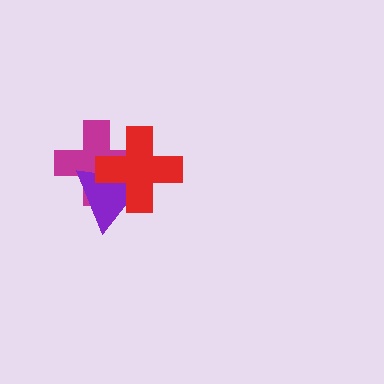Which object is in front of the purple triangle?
The red cross is in front of the purple triangle.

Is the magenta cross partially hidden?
Yes, it is partially covered by another shape.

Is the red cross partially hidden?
No, no other shape covers it.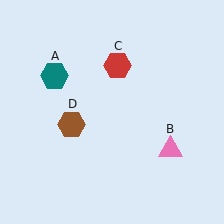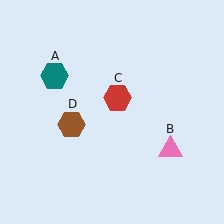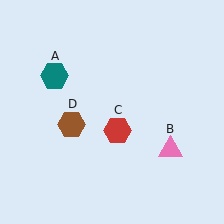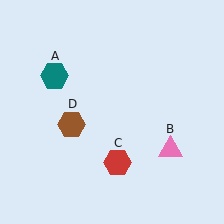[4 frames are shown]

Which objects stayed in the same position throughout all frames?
Teal hexagon (object A) and pink triangle (object B) and brown hexagon (object D) remained stationary.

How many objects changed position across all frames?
1 object changed position: red hexagon (object C).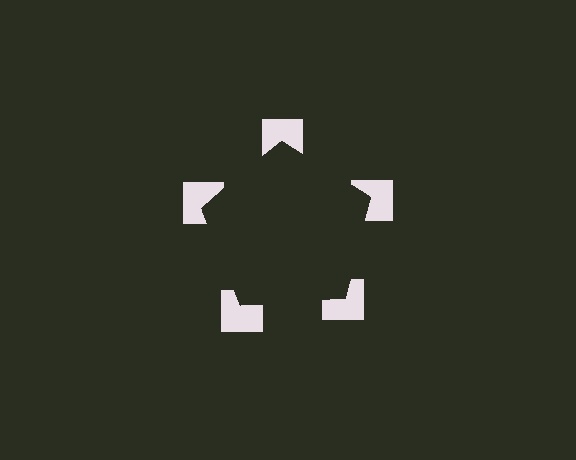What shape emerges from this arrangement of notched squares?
An illusory pentagon — its edges are inferred from the aligned wedge cuts in the notched squares, not physically drawn.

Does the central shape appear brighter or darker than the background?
It typically appears slightly darker than the background, even though no actual brightness change is drawn.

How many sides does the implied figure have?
5 sides.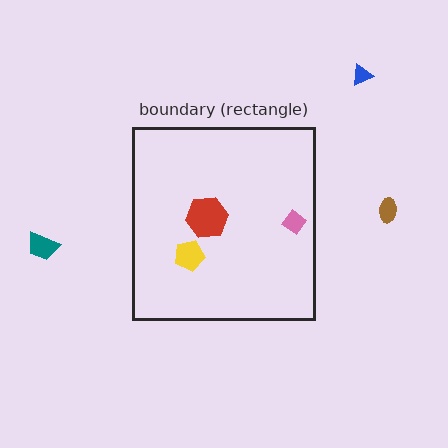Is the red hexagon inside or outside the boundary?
Inside.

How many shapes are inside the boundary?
3 inside, 3 outside.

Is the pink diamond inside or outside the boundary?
Inside.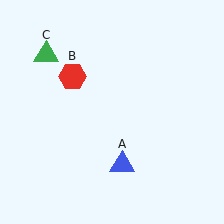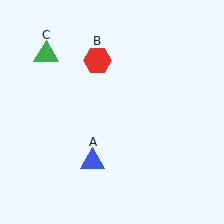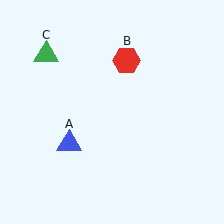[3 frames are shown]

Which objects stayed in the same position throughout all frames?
Green triangle (object C) remained stationary.